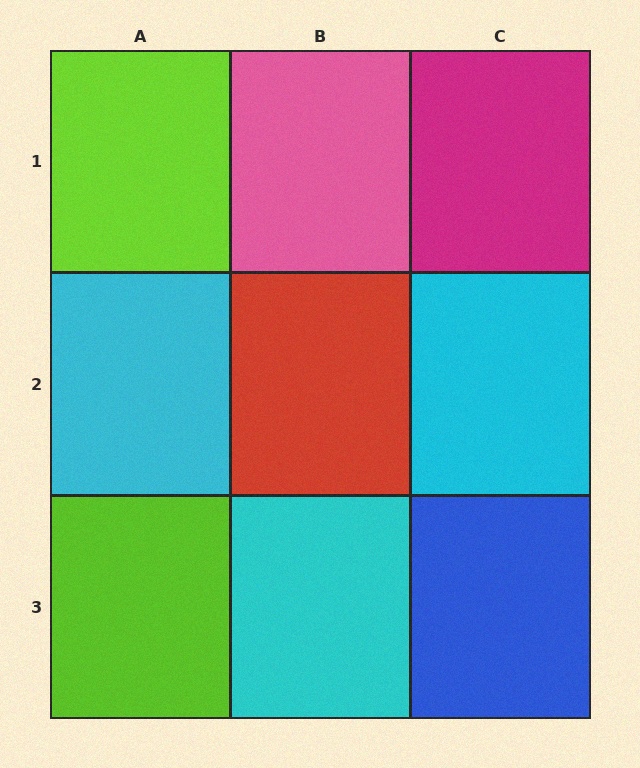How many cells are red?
1 cell is red.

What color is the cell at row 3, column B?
Cyan.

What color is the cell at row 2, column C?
Cyan.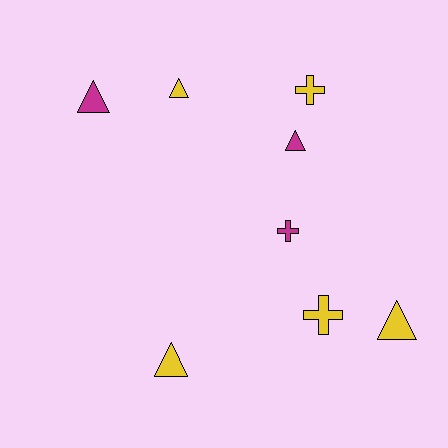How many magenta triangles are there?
There are 2 magenta triangles.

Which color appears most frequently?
Yellow, with 5 objects.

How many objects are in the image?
There are 8 objects.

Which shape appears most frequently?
Triangle, with 5 objects.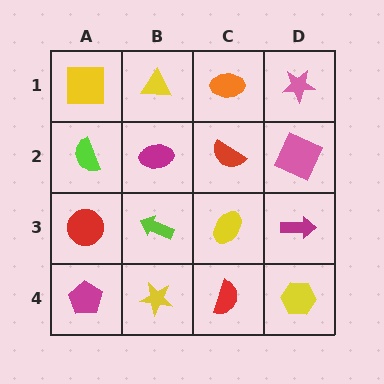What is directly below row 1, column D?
A pink square.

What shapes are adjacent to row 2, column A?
A yellow square (row 1, column A), a red circle (row 3, column A), a magenta ellipse (row 2, column B).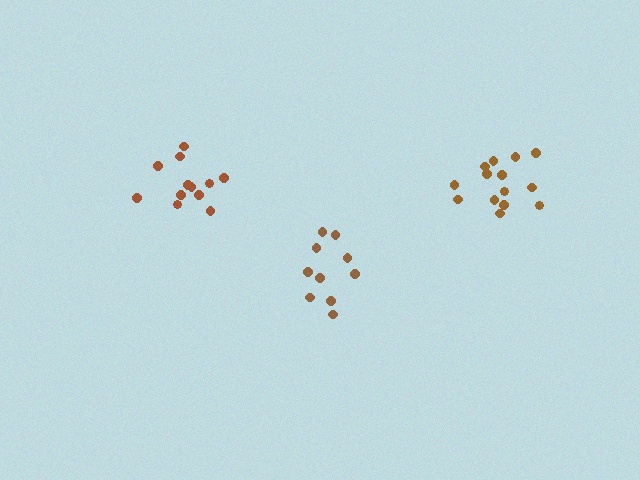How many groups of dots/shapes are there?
There are 3 groups.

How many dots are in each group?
Group 1: 14 dots, Group 2: 12 dots, Group 3: 10 dots (36 total).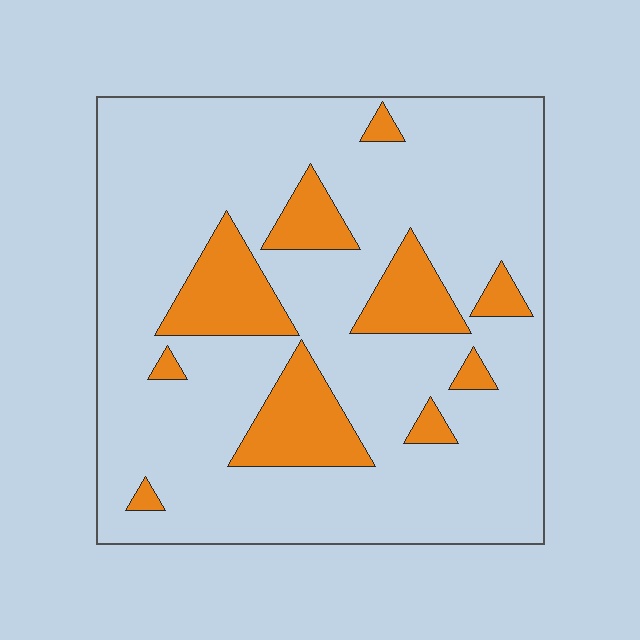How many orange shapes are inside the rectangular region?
10.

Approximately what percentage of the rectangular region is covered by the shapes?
Approximately 20%.